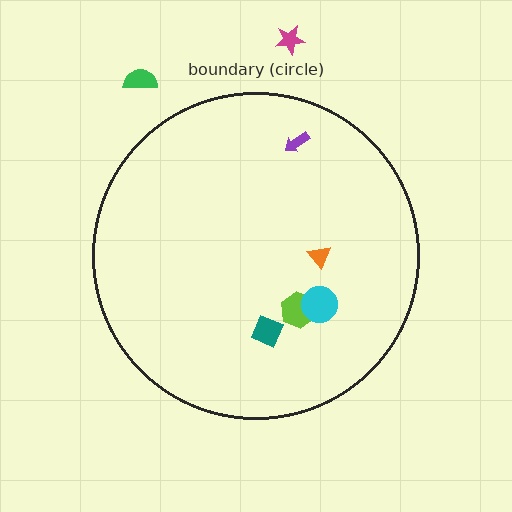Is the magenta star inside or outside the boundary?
Outside.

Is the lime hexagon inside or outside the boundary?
Inside.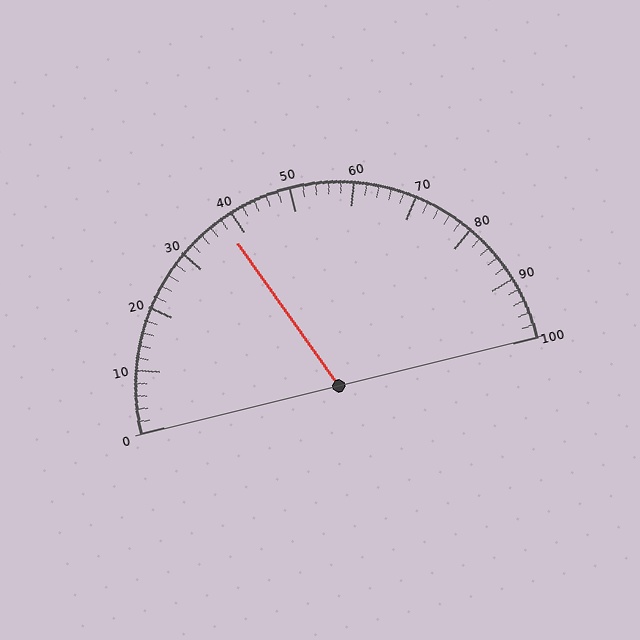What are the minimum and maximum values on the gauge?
The gauge ranges from 0 to 100.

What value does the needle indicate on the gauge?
The needle indicates approximately 38.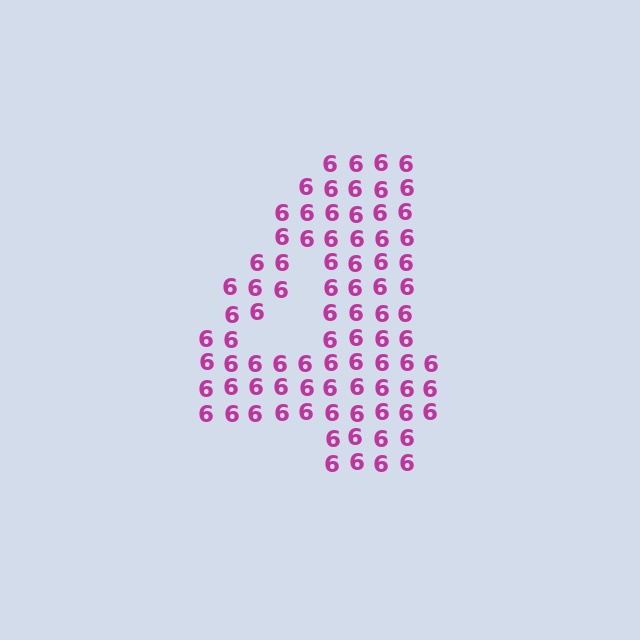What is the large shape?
The large shape is the digit 4.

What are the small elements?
The small elements are digit 6's.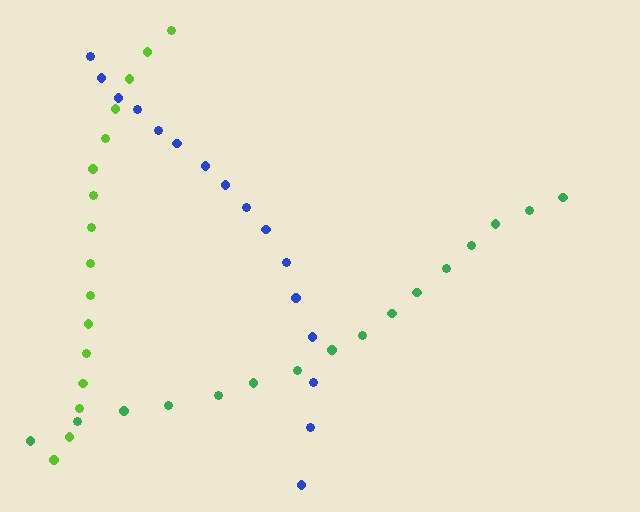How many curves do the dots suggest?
There are 3 distinct paths.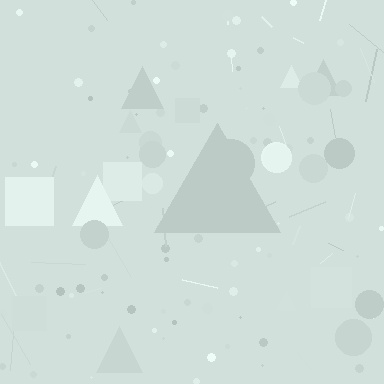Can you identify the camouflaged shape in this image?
The camouflaged shape is a triangle.